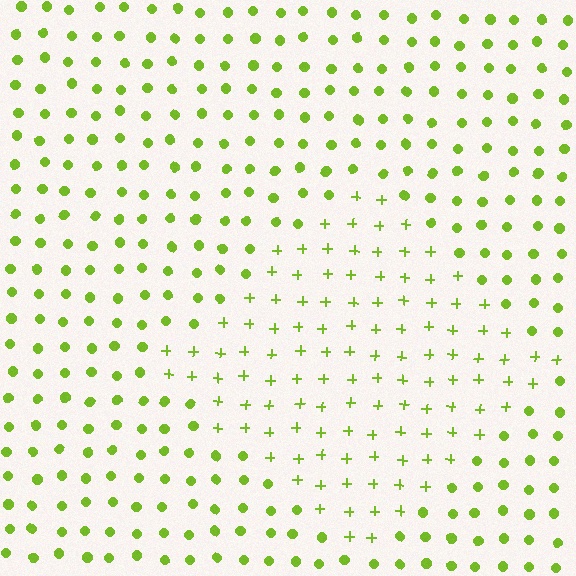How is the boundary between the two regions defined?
The boundary is defined by a change in element shape: plus signs inside vs. circles outside. All elements share the same color and spacing.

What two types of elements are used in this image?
The image uses plus signs inside the diamond region and circles outside it.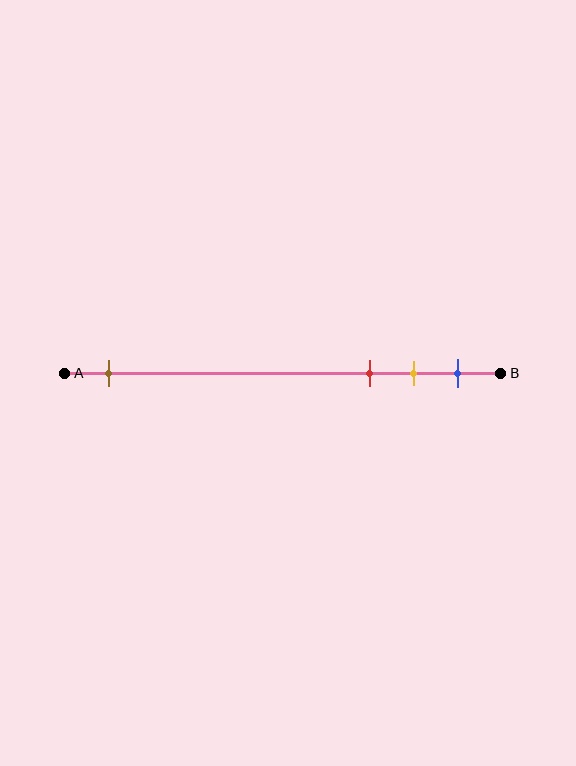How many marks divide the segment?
There are 4 marks dividing the segment.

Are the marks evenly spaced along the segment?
No, the marks are not evenly spaced.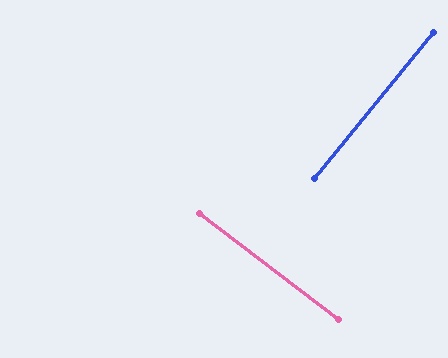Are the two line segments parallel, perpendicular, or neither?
Perpendicular — they meet at approximately 89°.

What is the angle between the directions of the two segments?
Approximately 89 degrees.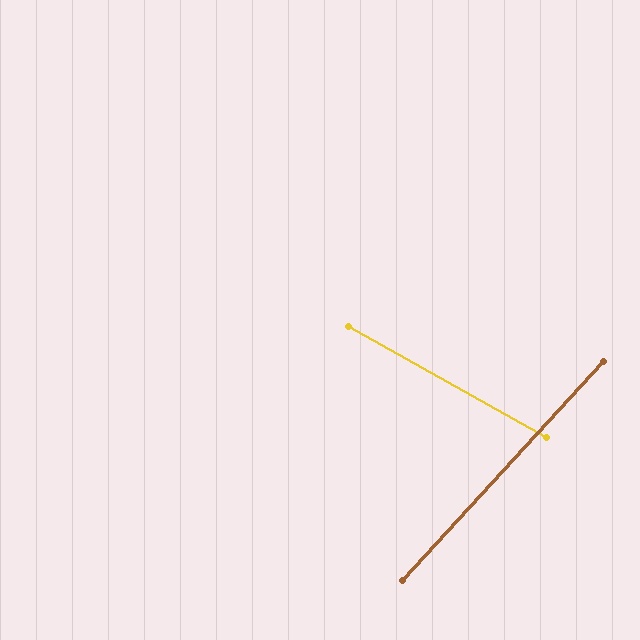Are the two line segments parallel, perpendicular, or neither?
Neither parallel nor perpendicular — they differ by about 77°.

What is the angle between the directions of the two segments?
Approximately 77 degrees.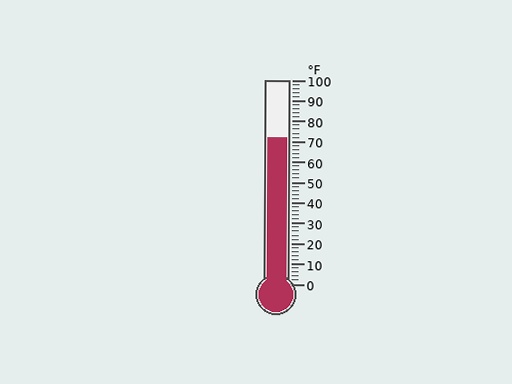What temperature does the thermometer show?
The thermometer shows approximately 72°F.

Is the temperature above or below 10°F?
The temperature is above 10°F.